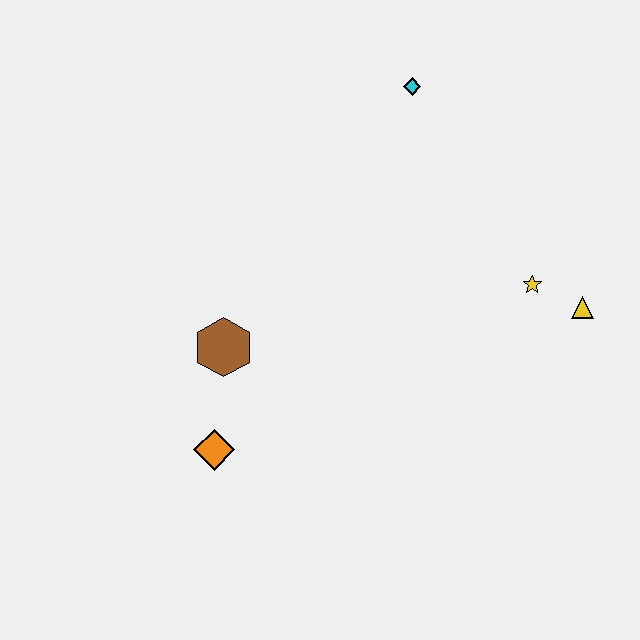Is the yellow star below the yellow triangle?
No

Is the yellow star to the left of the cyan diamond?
No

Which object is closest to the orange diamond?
The brown hexagon is closest to the orange diamond.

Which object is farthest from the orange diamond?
The cyan diamond is farthest from the orange diamond.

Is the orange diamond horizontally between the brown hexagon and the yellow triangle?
No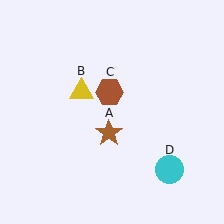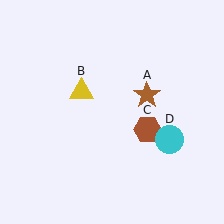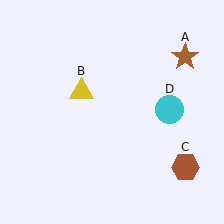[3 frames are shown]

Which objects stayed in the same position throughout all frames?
Yellow triangle (object B) remained stationary.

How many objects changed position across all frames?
3 objects changed position: brown star (object A), brown hexagon (object C), cyan circle (object D).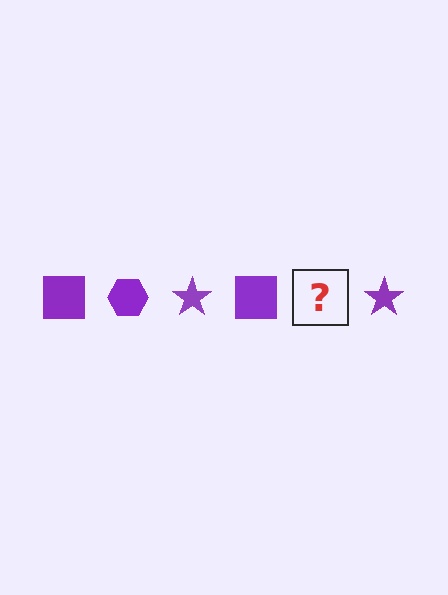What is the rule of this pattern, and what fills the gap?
The rule is that the pattern cycles through square, hexagon, star shapes in purple. The gap should be filled with a purple hexagon.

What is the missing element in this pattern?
The missing element is a purple hexagon.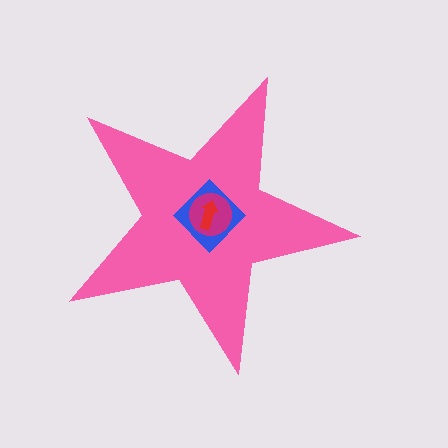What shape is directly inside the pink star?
The blue diamond.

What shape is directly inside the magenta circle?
The red arrow.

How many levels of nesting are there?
4.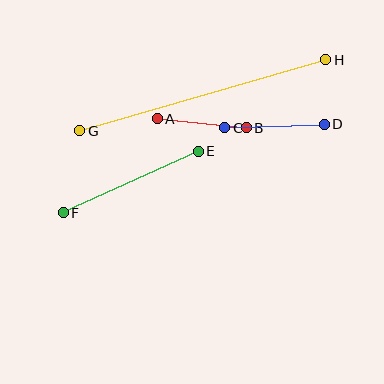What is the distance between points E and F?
The distance is approximately 148 pixels.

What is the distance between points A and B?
The distance is approximately 89 pixels.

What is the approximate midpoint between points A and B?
The midpoint is at approximately (202, 123) pixels.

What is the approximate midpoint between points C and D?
The midpoint is at approximately (274, 126) pixels.